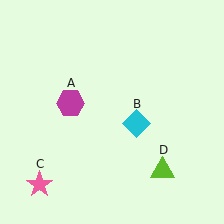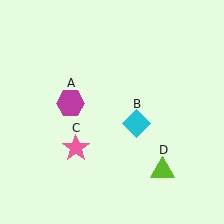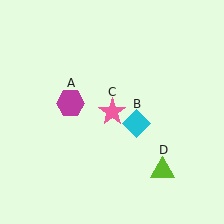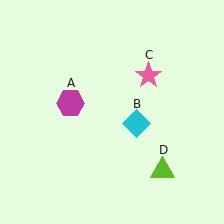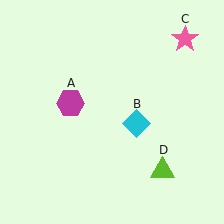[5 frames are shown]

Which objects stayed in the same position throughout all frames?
Magenta hexagon (object A) and cyan diamond (object B) and lime triangle (object D) remained stationary.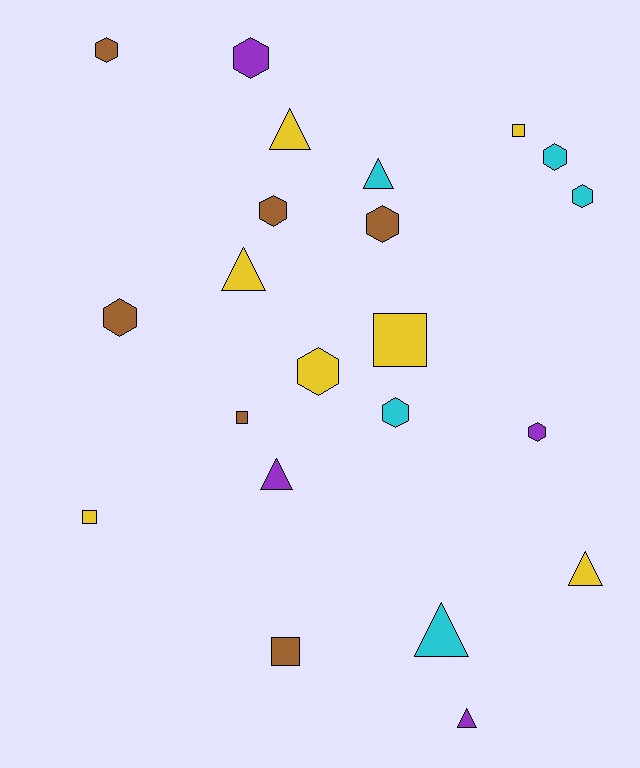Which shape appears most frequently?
Hexagon, with 10 objects.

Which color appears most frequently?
Yellow, with 7 objects.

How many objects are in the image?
There are 22 objects.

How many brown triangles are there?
There are no brown triangles.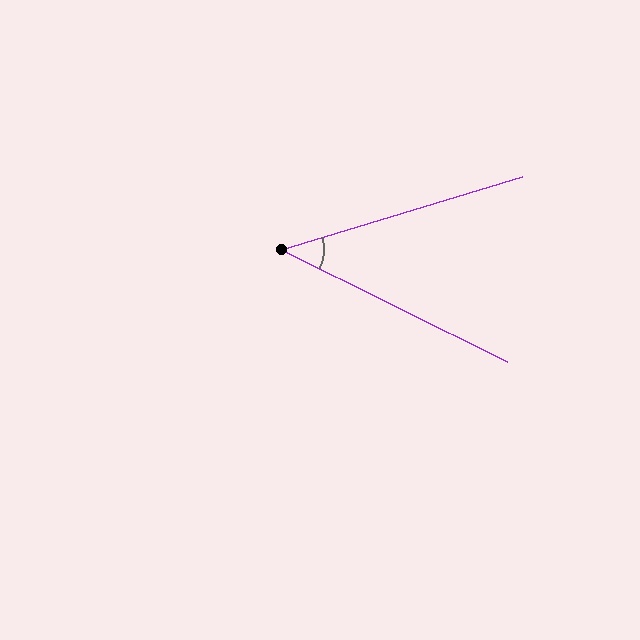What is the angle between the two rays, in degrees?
Approximately 43 degrees.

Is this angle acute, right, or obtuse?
It is acute.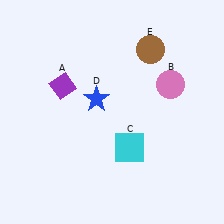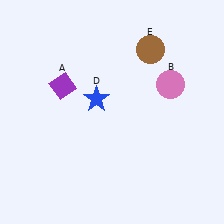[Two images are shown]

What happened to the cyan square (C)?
The cyan square (C) was removed in Image 2. It was in the bottom-right area of Image 1.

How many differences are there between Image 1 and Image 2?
There is 1 difference between the two images.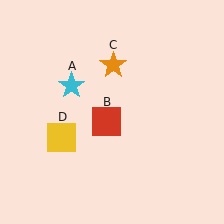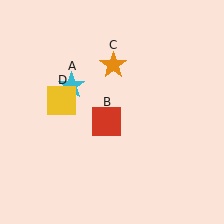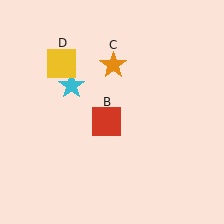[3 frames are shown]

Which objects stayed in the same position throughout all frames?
Cyan star (object A) and red square (object B) and orange star (object C) remained stationary.